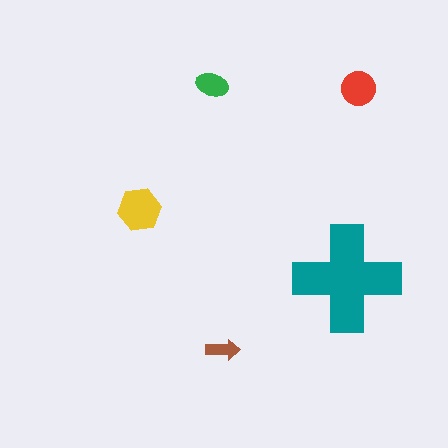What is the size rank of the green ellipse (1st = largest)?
4th.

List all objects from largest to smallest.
The teal cross, the yellow hexagon, the red circle, the green ellipse, the brown arrow.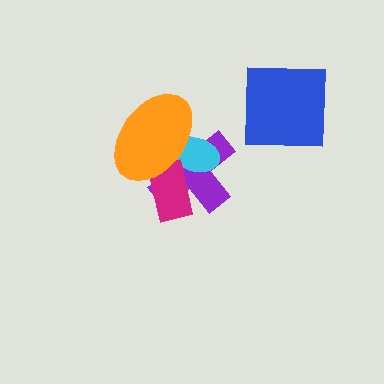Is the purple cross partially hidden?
Yes, it is partially covered by another shape.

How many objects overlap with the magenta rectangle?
3 objects overlap with the magenta rectangle.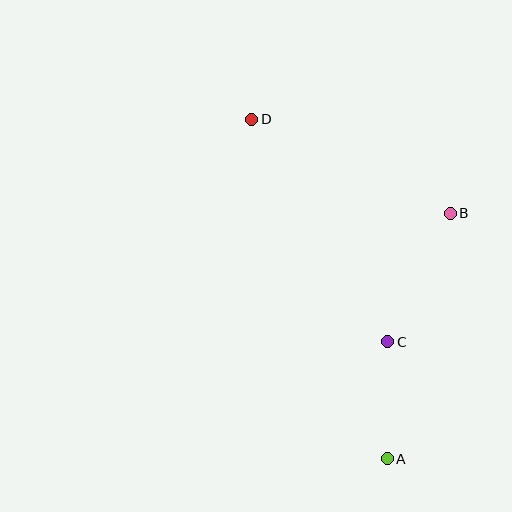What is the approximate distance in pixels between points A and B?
The distance between A and B is approximately 254 pixels.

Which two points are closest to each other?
Points A and C are closest to each other.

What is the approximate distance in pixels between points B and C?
The distance between B and C is approximately 143 pixels.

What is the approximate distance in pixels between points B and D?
The distance between B and D is approximately 220 pixels.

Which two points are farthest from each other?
Points A and D are farthest from each other.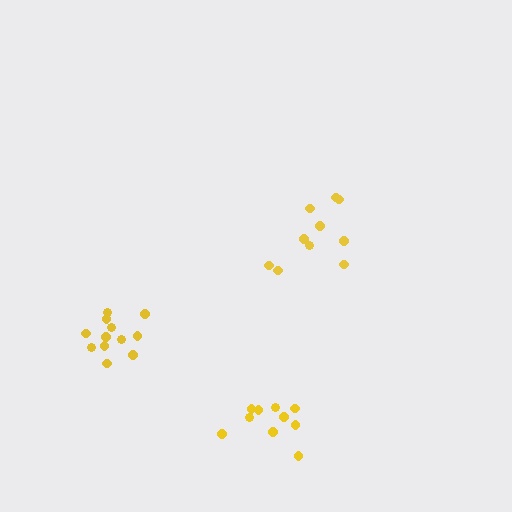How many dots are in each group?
Group 1: 10 dots, Group 2: 12 dots, Group 3: 10 dots (32 total).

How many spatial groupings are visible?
There are 3 spatial groupings.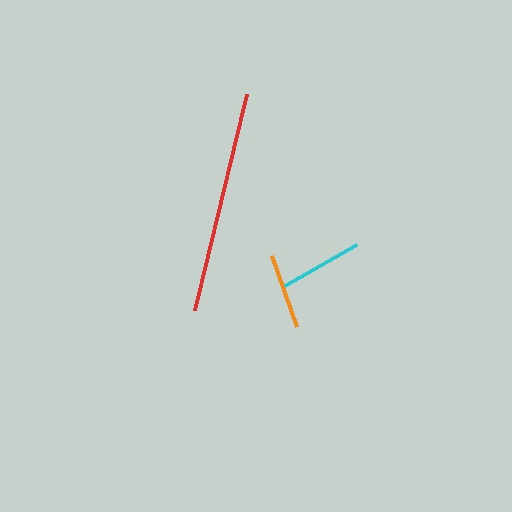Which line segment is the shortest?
The orange line is the shortest at approximately 76 pixels.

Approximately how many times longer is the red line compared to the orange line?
The red line is approximately 2.9 times the length of the orange line.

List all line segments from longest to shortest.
From longest to shortest: red, cyan, orange.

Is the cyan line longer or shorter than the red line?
The red line is longer than the cyan line.